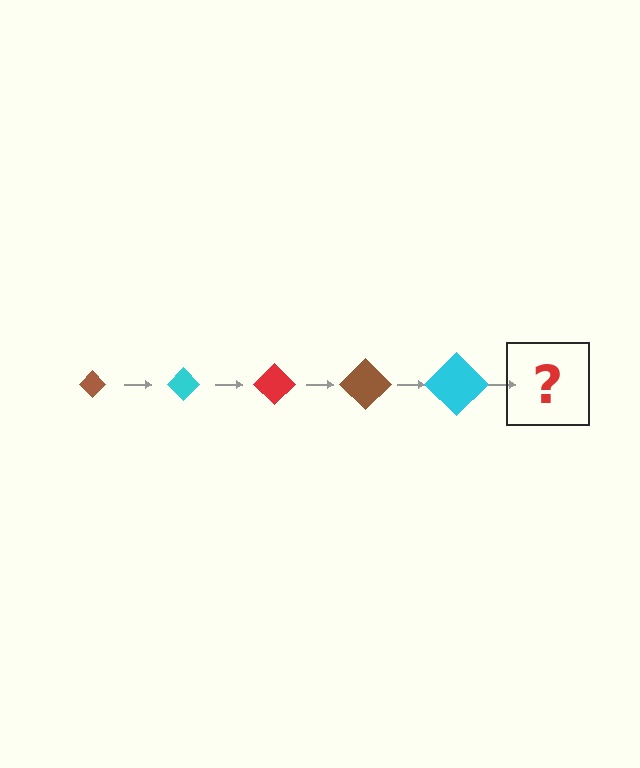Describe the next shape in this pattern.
It should be a red diamond, larger than the previous one.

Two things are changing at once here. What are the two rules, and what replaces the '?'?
The two rules are that the diamond grows larger each step and the color cycles through brown, cyan, and red. The '?' should be a red diamond, larger than the previous one.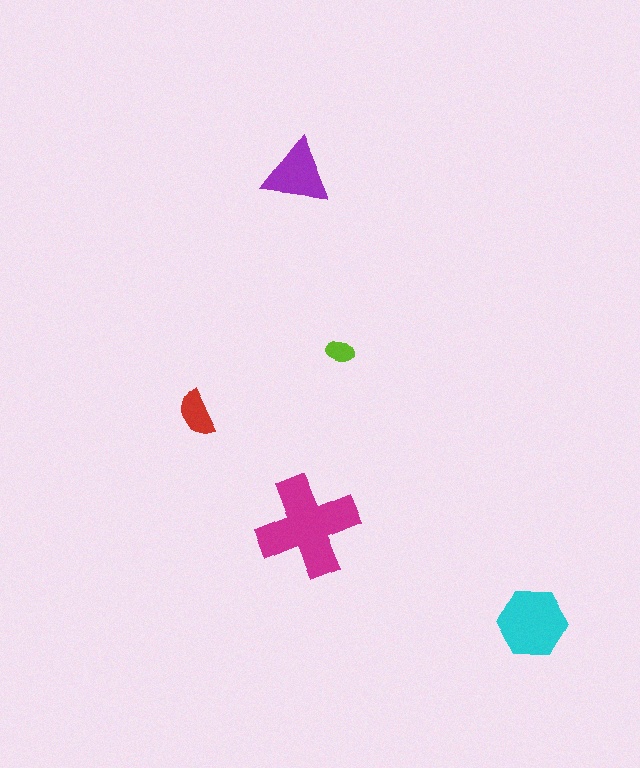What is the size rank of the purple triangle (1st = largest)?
3rd.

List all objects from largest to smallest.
The magenta cross, the cyan hexagon, the purple triangle, the red semicircle, the lime ellipse.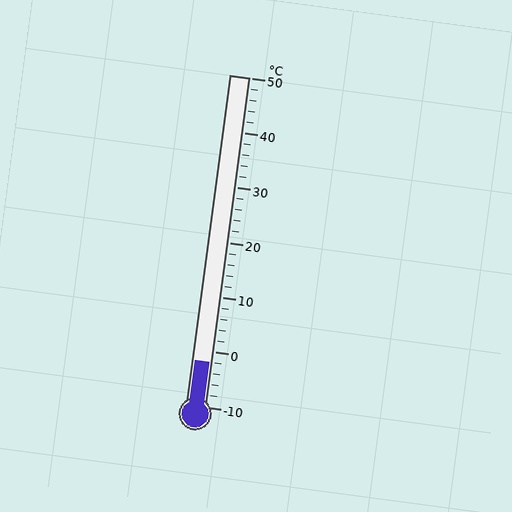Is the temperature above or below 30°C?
The temperature is below 30°C.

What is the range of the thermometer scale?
The thermometer scale ranges from -10°C to 50°C.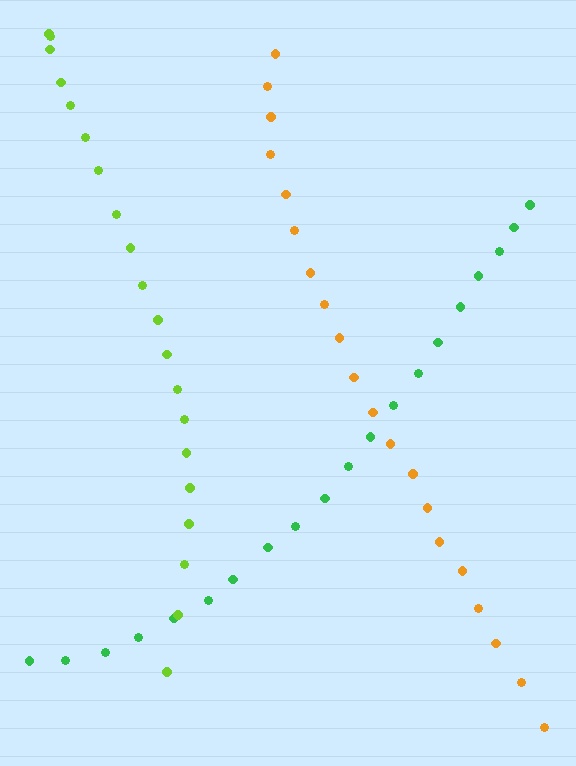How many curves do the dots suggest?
There are 3 distinct paths.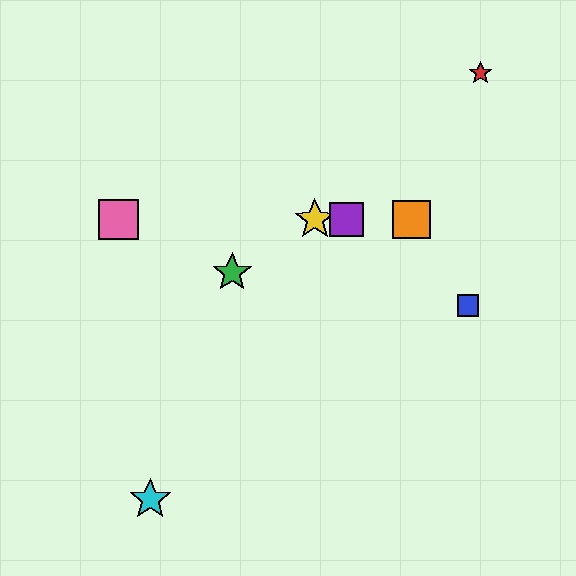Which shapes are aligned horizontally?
The yellow star, the purple square, the orange square, the pink square are aligned horizontally.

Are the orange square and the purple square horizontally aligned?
Yes, both are at y≈219.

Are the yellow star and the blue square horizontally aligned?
No, the yellow star is at y≈219 and the blue square is at y≈305.